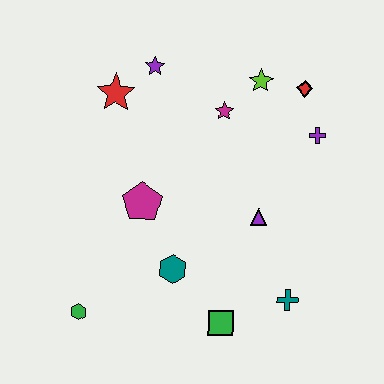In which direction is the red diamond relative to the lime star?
The red diamond is to the right of the lime star.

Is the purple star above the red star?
Yes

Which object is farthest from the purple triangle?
The green hexagon is farthest from the purple triangle.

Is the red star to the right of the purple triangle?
No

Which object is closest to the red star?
The purple star is closest to the red star.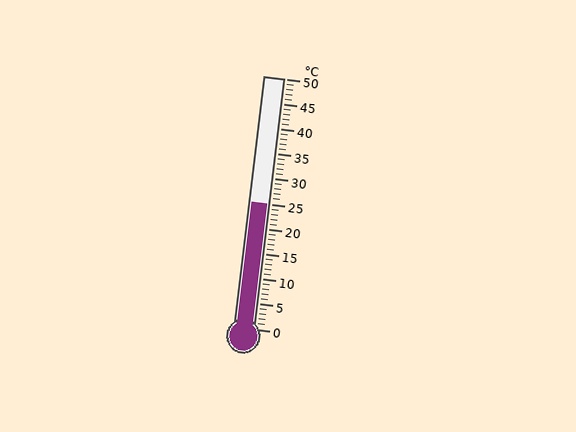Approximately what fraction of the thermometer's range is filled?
The thermometer is filled to approximately 50% of its range.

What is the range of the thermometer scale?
The thermometer scale ranges from 0°C to 50°C.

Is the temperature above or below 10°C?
The temperature is above 10°C.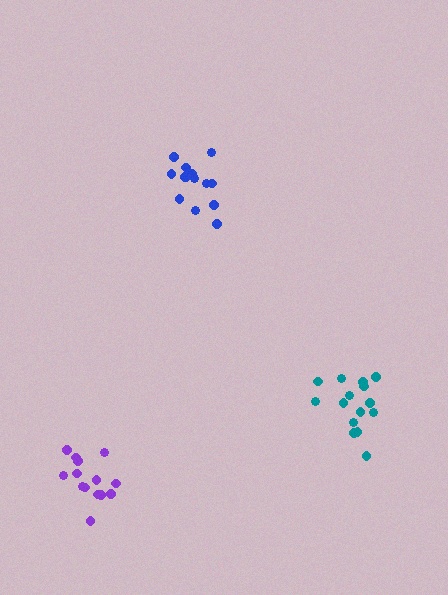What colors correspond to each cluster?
The clusters are colored: teal, blue, purple.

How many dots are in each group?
Group 1: 15 dots, Group 2: 14 dots, Group 3: 14 dots (43 total).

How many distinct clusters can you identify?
There are 3 distinct clusters.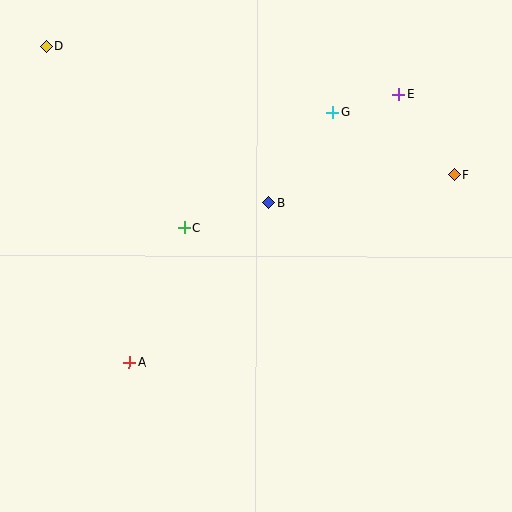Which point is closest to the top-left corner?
Point D is closest to the top-left corner.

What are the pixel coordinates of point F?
Point F is at (455, 174).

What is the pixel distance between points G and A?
The distance between G and A is 323 pixels.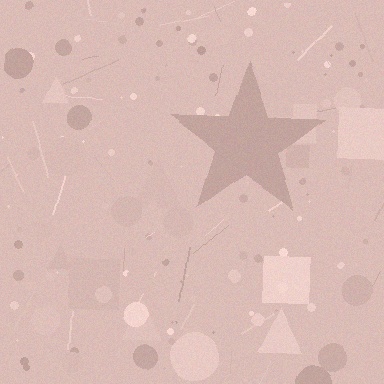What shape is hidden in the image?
A star is hidden in the image.